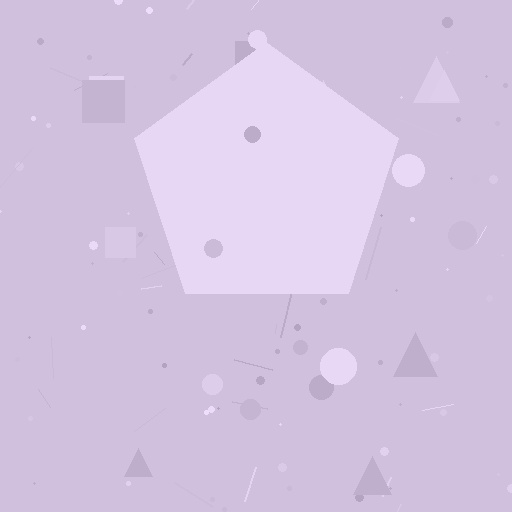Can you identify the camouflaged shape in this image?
The camouflaged shape is a pentagon.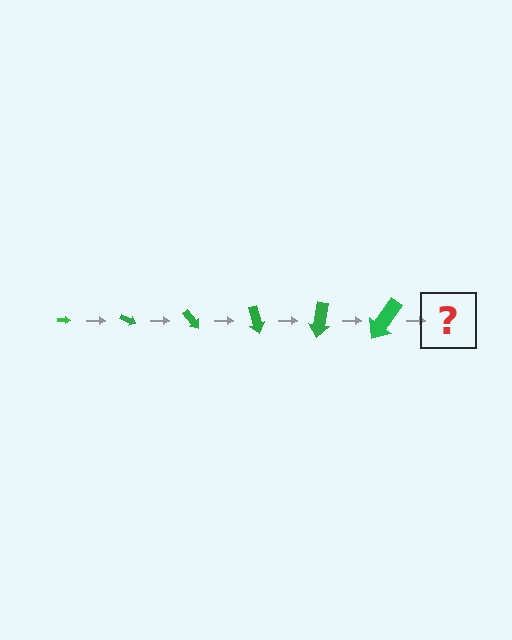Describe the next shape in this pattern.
It should be an arrow, larger than the previous one and rotated 150 degrees from the start.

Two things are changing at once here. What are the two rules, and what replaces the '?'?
The two rules are that the arrow grows larger each step and it rotates 25 degrees each step. The '?' should be an arrow, larger than the previous one and rotated 150 degrees from the start.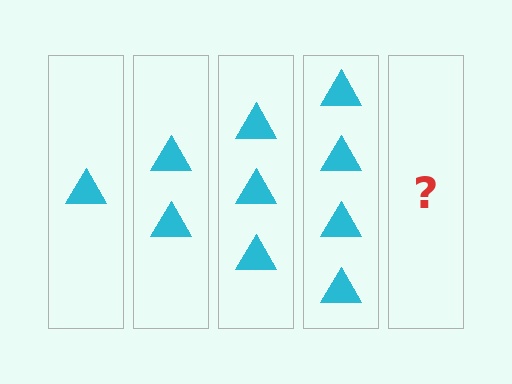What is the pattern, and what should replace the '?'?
The pattern is that each step adds one more triangle. The '?' should be 5 triangles.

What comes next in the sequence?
The next element should be 5 triangles.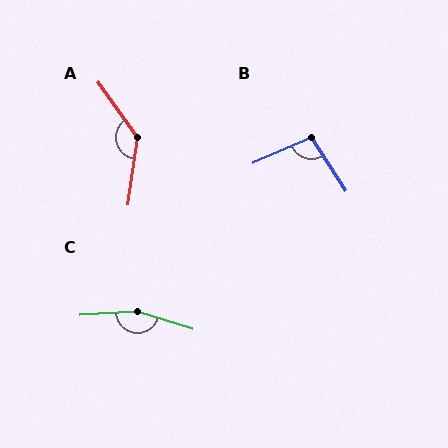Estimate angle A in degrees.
Approximately 137 degrees.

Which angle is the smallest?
B, at approximately 99 degrees.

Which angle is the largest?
C, at approximately 160 degrees.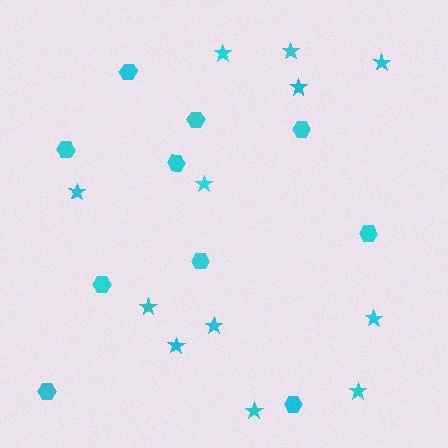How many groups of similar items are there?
There are 2 groups: one group of hexagons (10) and one group of stars (12).